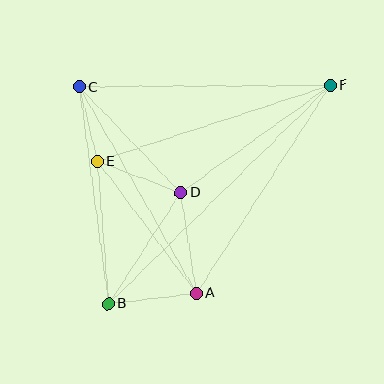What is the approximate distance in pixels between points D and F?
The distance between D and F is approximately 184 pixels.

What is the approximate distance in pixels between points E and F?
The distance between E and F is approximately 245 pixels.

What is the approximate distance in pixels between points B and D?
The distance between B and D is approximately 133 pixels.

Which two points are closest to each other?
Points C and E are closest to each other.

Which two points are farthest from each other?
Points B and F are farthest from each other.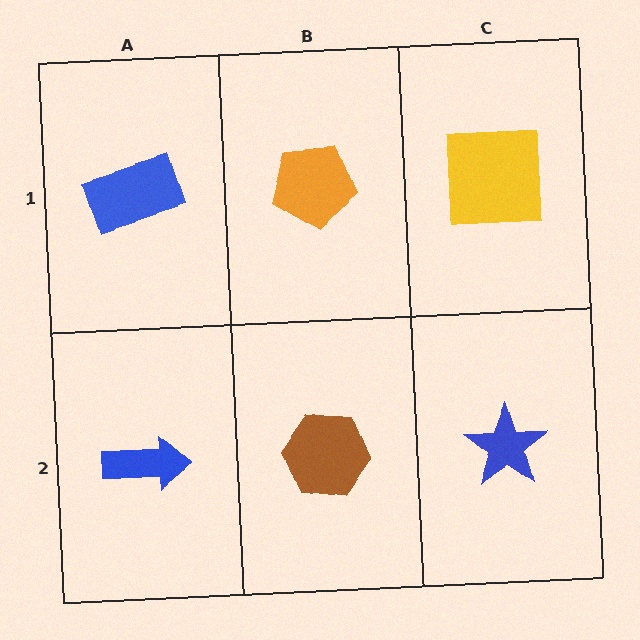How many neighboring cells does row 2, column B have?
3.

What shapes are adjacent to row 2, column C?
A yellow square (row 1, column C), a brown hexagon (row 2, column B).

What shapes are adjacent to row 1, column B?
A brown hexagon (row 2, column B), a blue rectangle (row 1, column A), a yellow square (row 1, column C).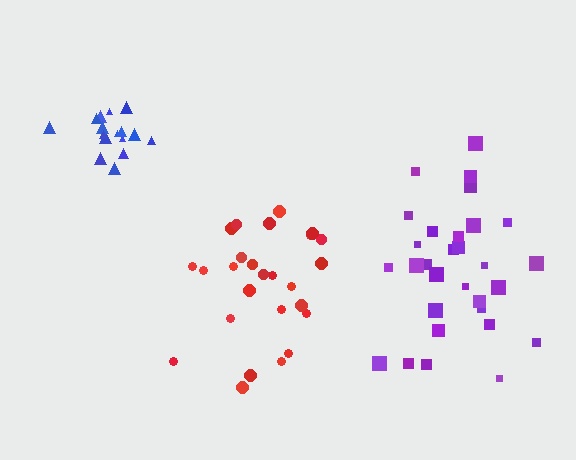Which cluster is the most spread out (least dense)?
Purple.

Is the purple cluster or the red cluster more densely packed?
Red.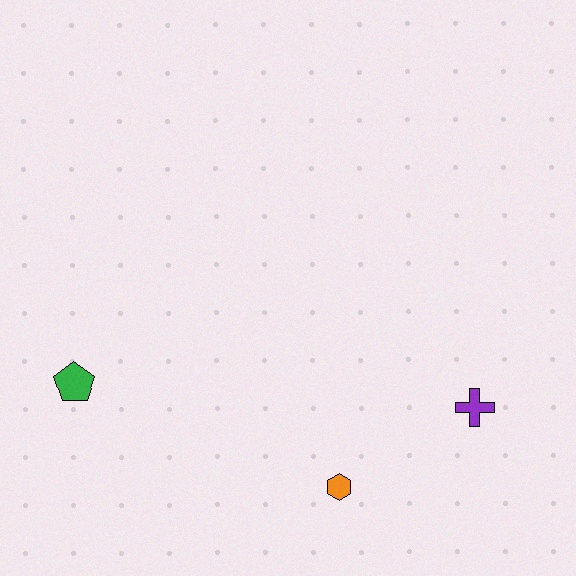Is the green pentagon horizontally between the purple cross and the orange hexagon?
No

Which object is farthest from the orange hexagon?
The green pentagon is farthest from the orange hexagon.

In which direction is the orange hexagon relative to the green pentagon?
The orange hexagon is to the right of the green pentagon.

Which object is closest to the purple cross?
The orange hexagon is closest to the purple cross.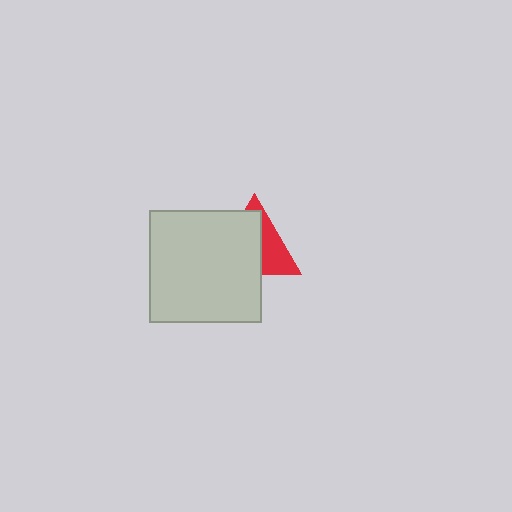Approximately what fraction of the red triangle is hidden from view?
Roughly 59% of the red triangle is hidden behind the light gray square.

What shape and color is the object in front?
The object in front is a light gray square.